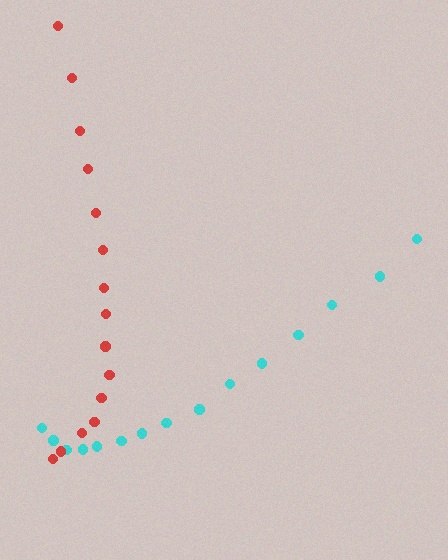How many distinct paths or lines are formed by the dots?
There are 2 distinct paths.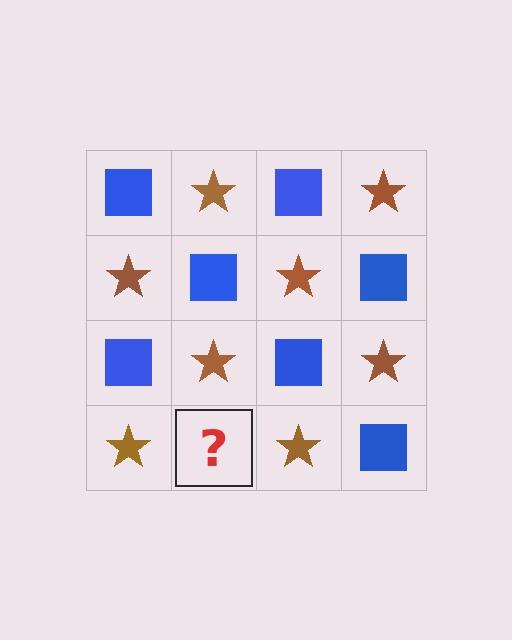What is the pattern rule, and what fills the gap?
The rule is that it alternates blue square and brown star in a checkerboard pattern. The gap should be filled with a blue square.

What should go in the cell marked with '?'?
The missing cell should contain a blue square.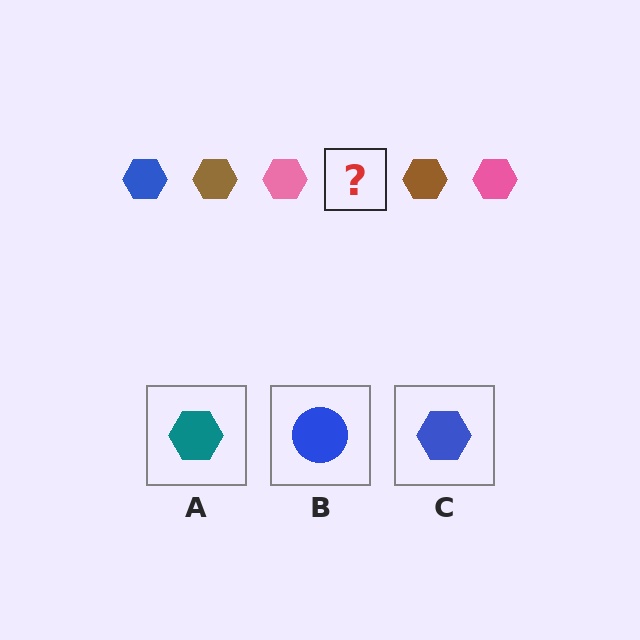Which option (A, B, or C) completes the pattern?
C.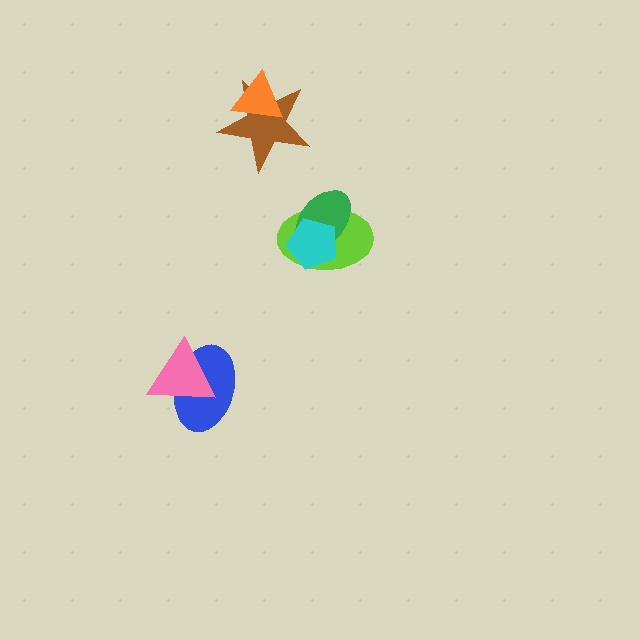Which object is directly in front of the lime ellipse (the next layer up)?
The green ellipse is directly in front of the lime ellipse.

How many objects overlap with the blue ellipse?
1 object overlaps with the blue ellipse.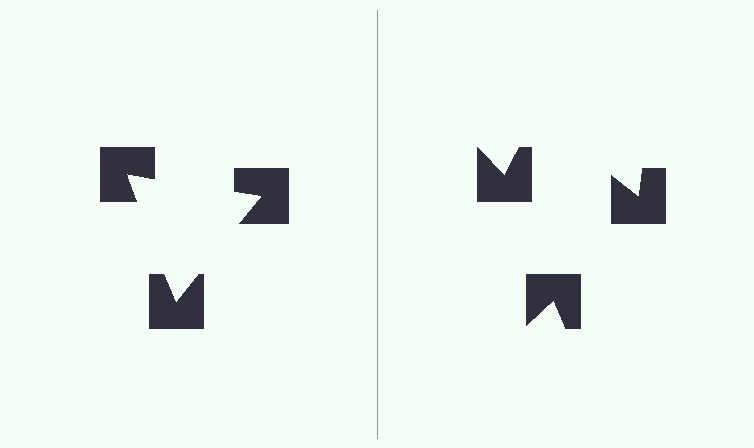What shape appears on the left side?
An illusory triangle.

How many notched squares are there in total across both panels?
6 — 3 on each side.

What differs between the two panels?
The notched squares are positioned identically on both sides; only the wedge orientations differ. On the left they align to a triangle; on the right they are misaligned.